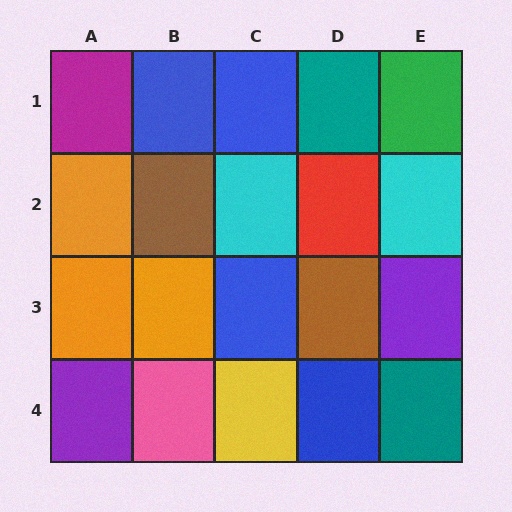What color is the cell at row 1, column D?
Teal.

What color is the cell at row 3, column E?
Purple.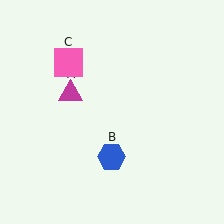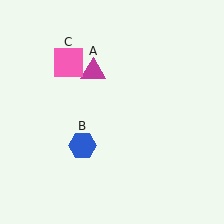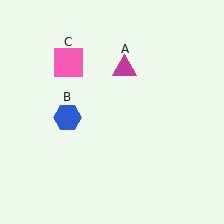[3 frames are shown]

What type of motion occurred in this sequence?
The magenta triangle (object A), blue hexagon (object B) rotated clockwise around the center of the scene.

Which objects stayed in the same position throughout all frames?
Pink square (object C) remained stationary.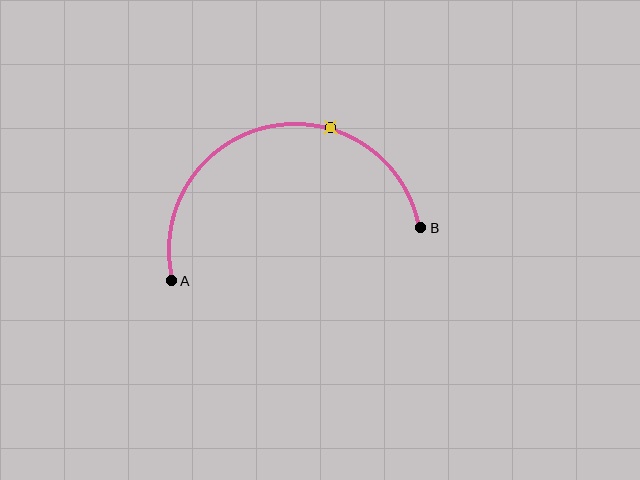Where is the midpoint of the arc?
The arc midpoint is the point on the curve farthest from the straight line joining A and B. It sits above that line.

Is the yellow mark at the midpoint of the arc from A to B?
No. The yellow mark lies on the arc but is closer to endpoint B. The arc midpoint would be at the point on the curve equidistant along the arc from both A and B.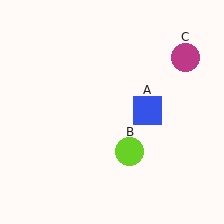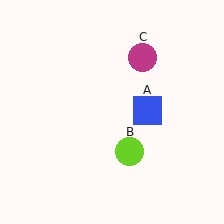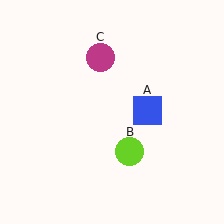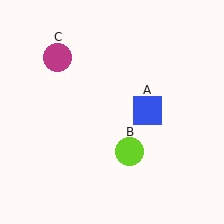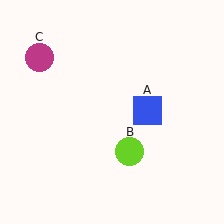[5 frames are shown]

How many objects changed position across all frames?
1 object changed position: magenta circle (object C).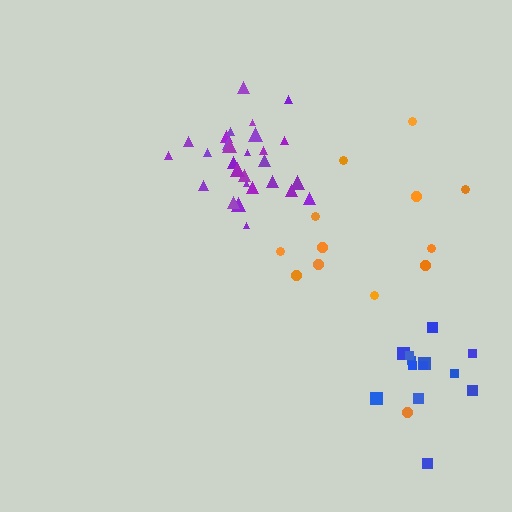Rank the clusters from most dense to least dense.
purple, blue, orange.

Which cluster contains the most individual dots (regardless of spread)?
Purple (28).